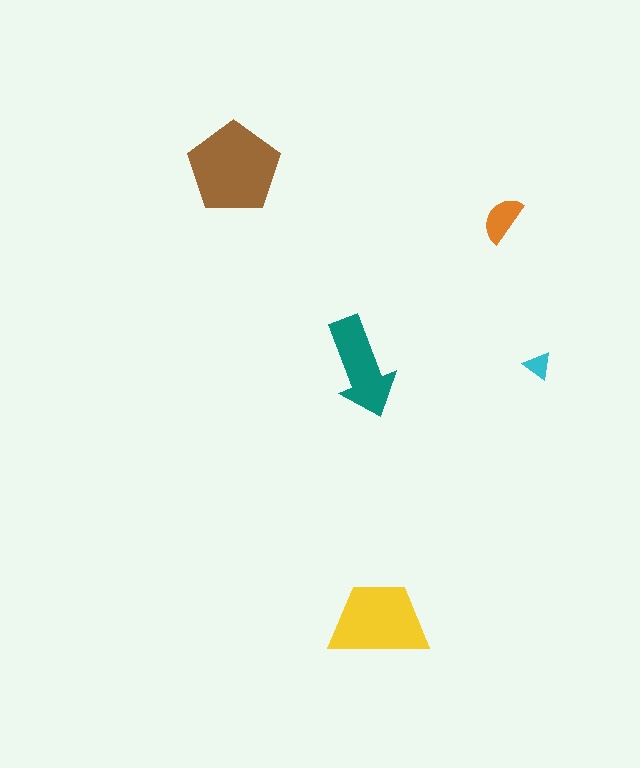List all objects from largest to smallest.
The brown pentagon, the yellow trapezoid, the teal arrow, the orange semicircle, the cyan triangle.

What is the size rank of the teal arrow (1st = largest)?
3rd.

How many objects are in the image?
There are 5 objects in the image.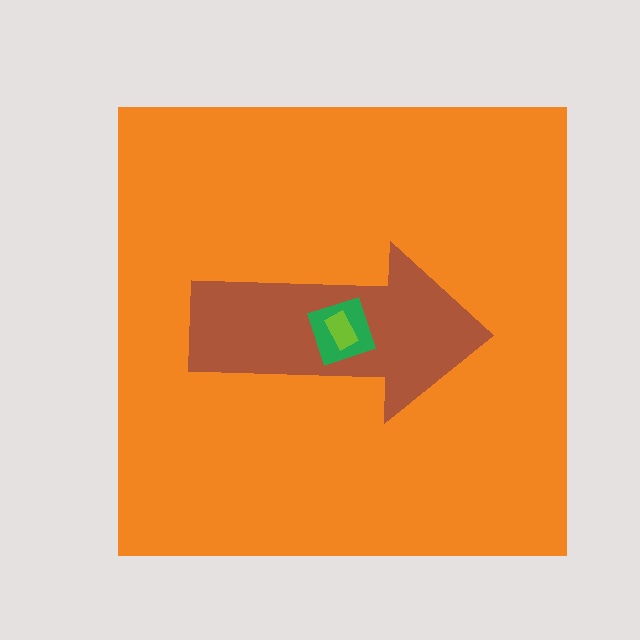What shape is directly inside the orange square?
The brown arrow.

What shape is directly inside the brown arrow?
The green diamond.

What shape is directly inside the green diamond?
The lime rectangle.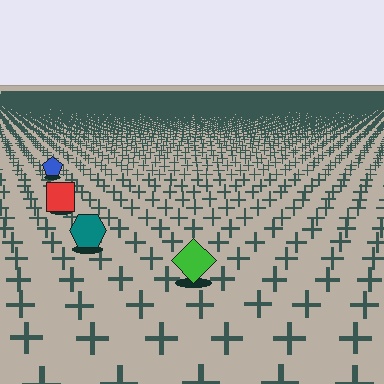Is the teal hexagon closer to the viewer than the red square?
Yes. The teal hexagon is closer — you can tell from the texture gradient: the ground texture is coarser near it.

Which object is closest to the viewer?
The green diamond is closest. The texture marks near it are larger and more spread out.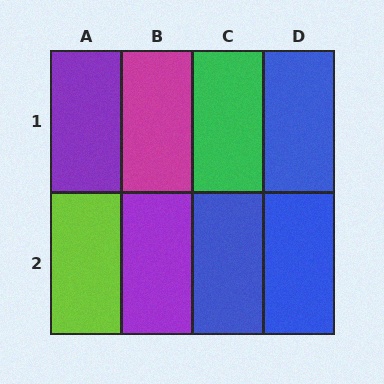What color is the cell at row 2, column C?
Blue.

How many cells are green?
1 cell is green.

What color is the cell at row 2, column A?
Lime.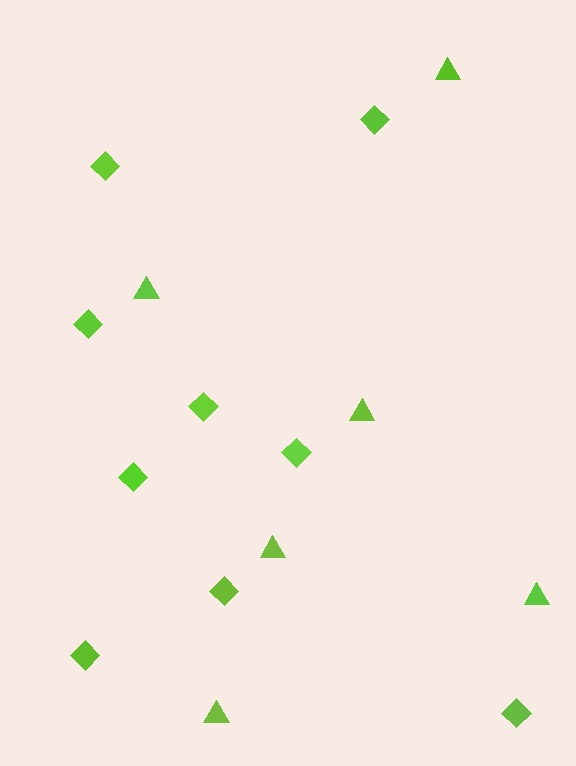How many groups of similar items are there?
There are 2 groups: one group of diamonds (9) and one group of triangles (6).